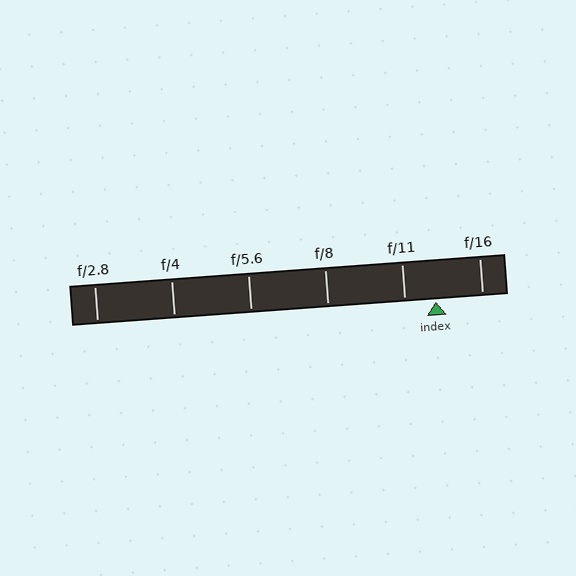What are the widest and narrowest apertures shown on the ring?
The widest aperture shown is f/2.8 and the narrowest is f/16.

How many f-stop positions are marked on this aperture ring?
There are 6 f-stop positions marked.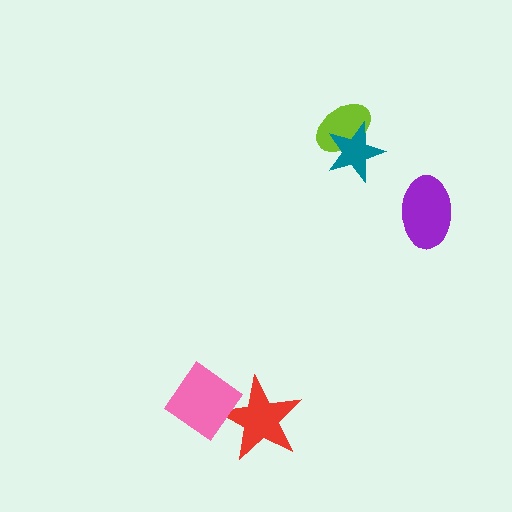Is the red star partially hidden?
Yes, it is partially covered by another shape.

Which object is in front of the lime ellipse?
The teal star is in front of the lime ellipse.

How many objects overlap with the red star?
1 object overlaps with the red star.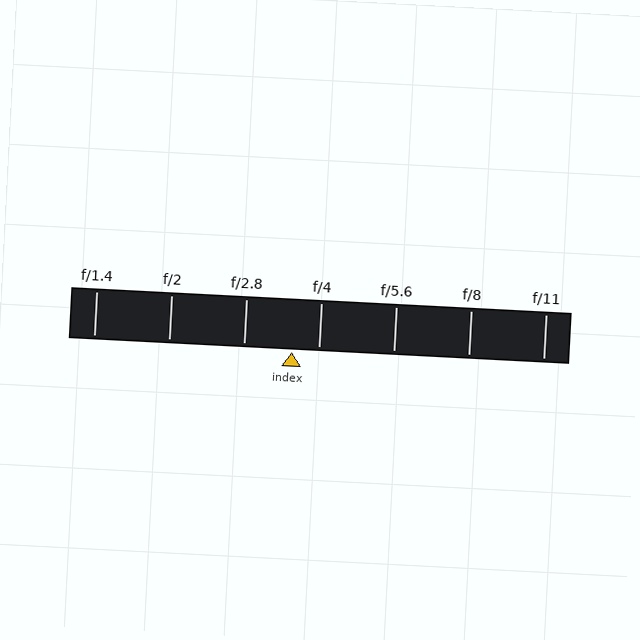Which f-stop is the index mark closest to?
The index mark is closest to f/4.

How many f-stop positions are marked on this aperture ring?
There are 7 f-stop positions marked.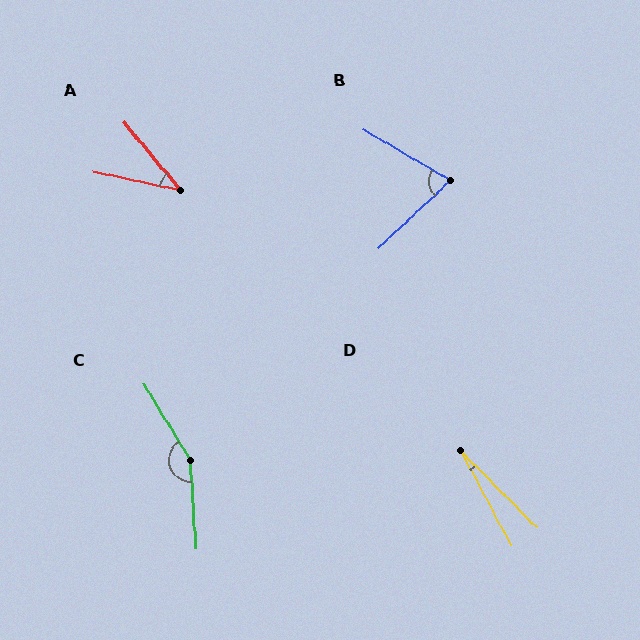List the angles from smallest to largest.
D (17°), A (39°), B (73°), C (152°).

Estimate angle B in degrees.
Approximately 73 degrees.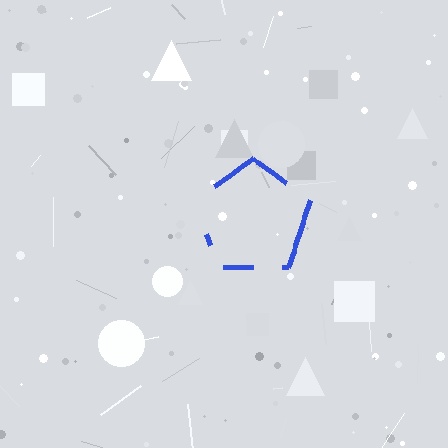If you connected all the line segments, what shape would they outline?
They would outline a pentagon.